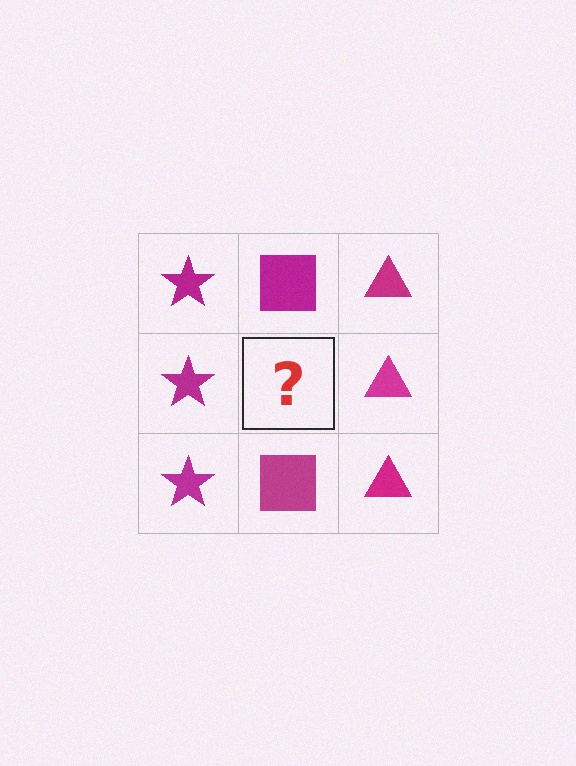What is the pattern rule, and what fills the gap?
The rule is that each column has a consistent shape. The gap should be filled with a magenta square.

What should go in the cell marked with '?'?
The missing cell should contain a magenta square.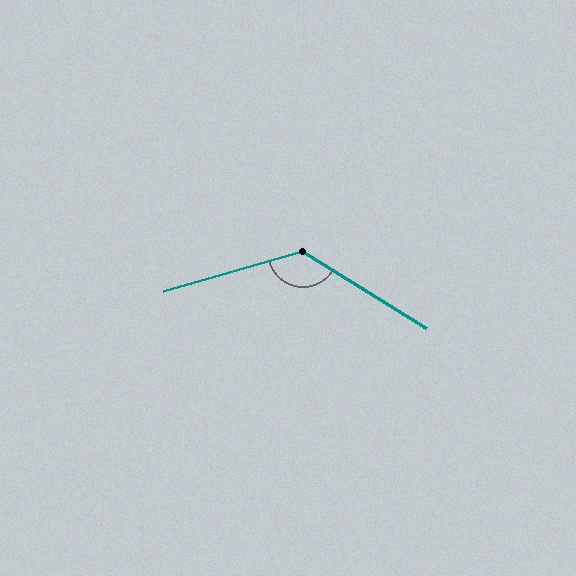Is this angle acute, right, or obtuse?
It is obtuse.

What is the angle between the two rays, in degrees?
Approximately 132 degrees.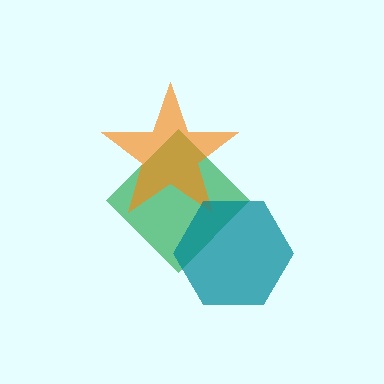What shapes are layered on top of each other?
The layered shapes are: a green diamond, an orange star, a teal hexagon.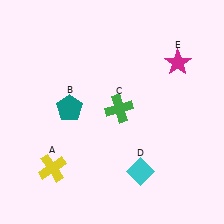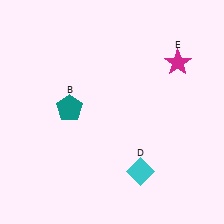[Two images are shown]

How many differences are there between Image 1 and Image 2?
There are 2 differences between the two images.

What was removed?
The yellow cross (A), the green cross (C) were removed in Image 2.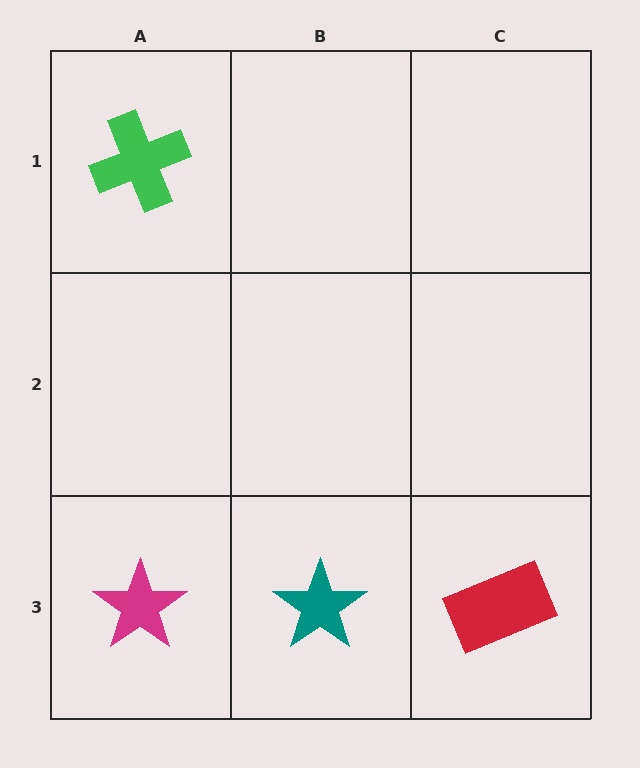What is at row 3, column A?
A magenta star.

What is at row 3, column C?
A red rectangle.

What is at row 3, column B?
A teal star.